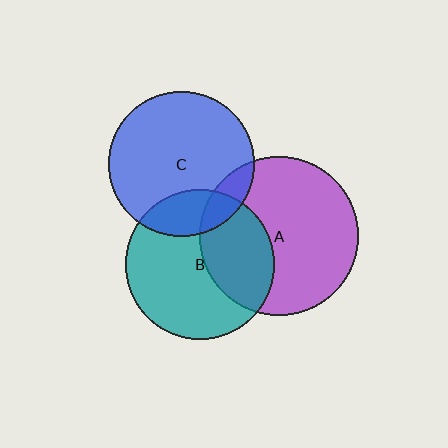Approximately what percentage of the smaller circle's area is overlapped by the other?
Approximately 20%.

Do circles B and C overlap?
Yes.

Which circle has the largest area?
Circle A (purple).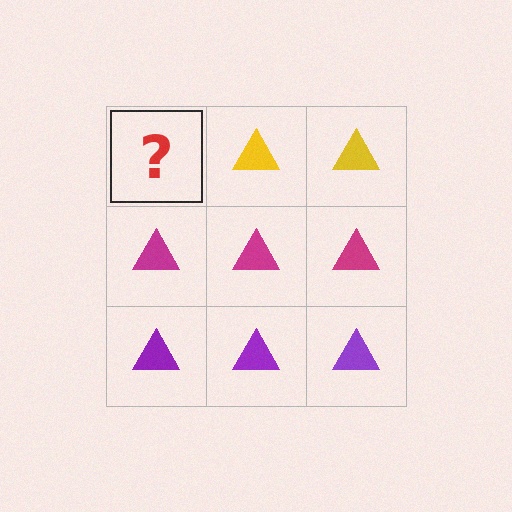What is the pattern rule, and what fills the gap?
The rule is that each row has a consistent color. The gap should be filled with a yellow triangle.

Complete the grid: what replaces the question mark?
The question mark should be replaced with a yellow triangle.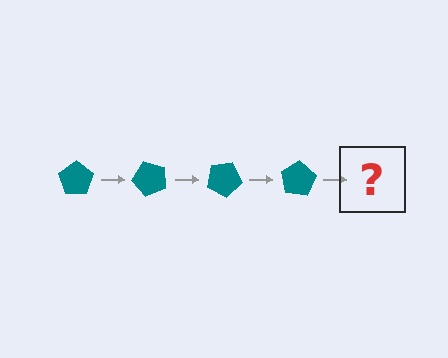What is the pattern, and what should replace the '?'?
The pattern is that the pentagon rotates 50 degrees each step. The '?' should be a teal pentagon rotated 200 degrees.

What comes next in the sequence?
The next element should be a teal pentagon rotated 200 degrees.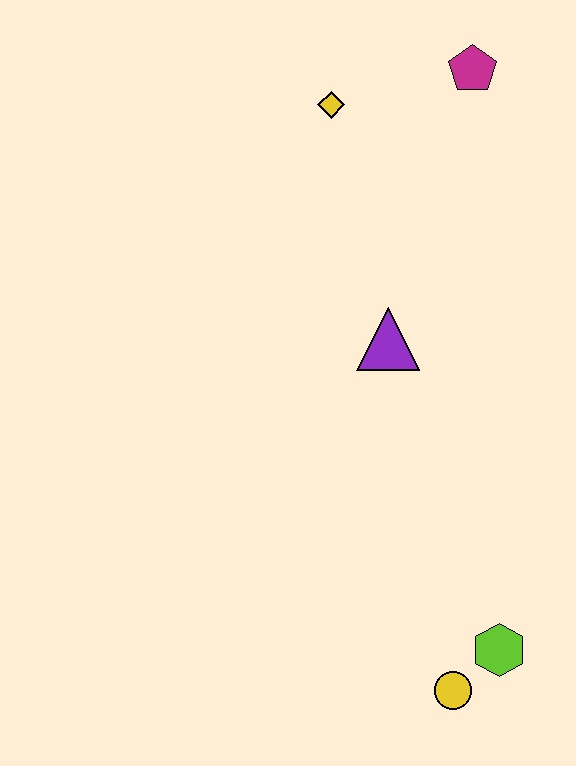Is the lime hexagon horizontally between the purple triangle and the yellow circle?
No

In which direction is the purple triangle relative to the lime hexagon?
The purple triangle is above the lime hexagon.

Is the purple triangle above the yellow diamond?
No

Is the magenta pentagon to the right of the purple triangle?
Yes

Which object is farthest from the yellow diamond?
The yellow circle is farthest from the yellow diamond.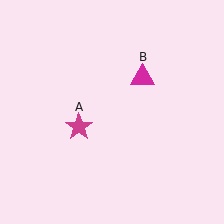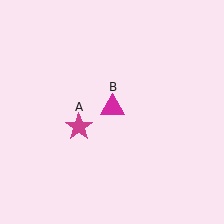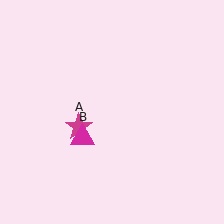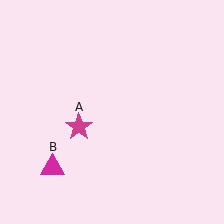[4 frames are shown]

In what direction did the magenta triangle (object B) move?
The magenta triangle (object B) moved down and to the left.